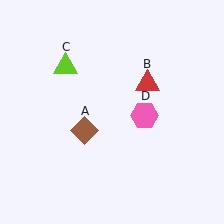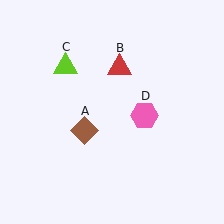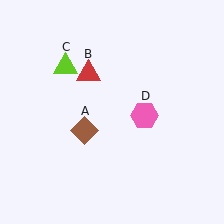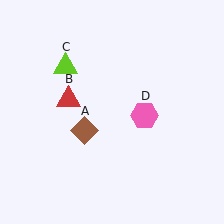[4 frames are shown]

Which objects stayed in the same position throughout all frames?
Brown diamond (object A) and lime triangle (object C) and pink hexagon (object D) remained stationary.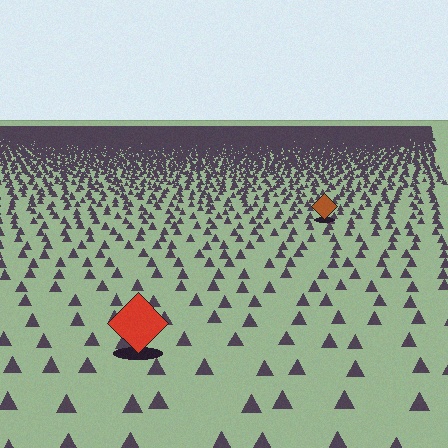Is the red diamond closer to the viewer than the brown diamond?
Yes. The red diamond is closer — you can tell from the texture gradient: the ground texture is coarser near it.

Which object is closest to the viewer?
The red diamond is closest. The texture marks near it are larger and more spread out.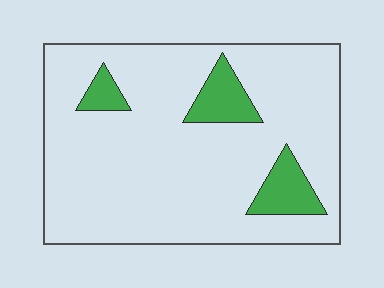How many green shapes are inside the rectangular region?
3.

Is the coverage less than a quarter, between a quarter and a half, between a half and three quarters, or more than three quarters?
Less than a quarter.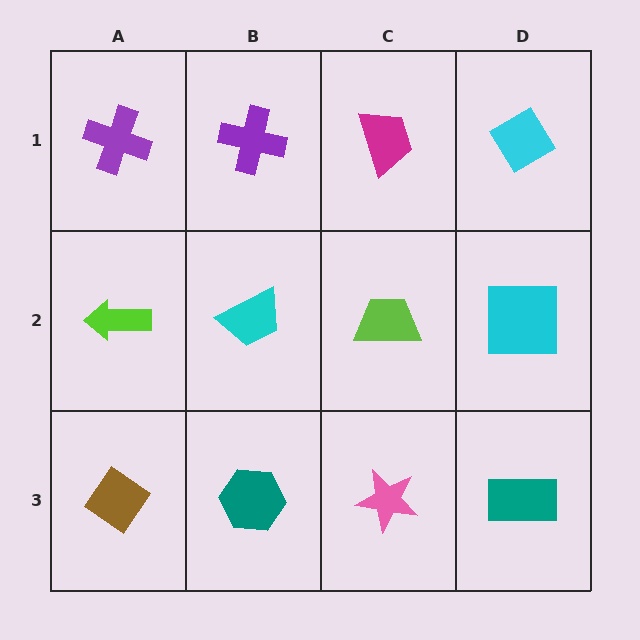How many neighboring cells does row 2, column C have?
4.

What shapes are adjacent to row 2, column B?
A purple cross (row 1, column B), a teal hexagon (row 3, column B), a lime arrow (row 2, column A), a lime trapezoid (row 2, column C).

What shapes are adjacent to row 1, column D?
A cyan square (row 2, column D), a magenta trapezoid (row 1, column C).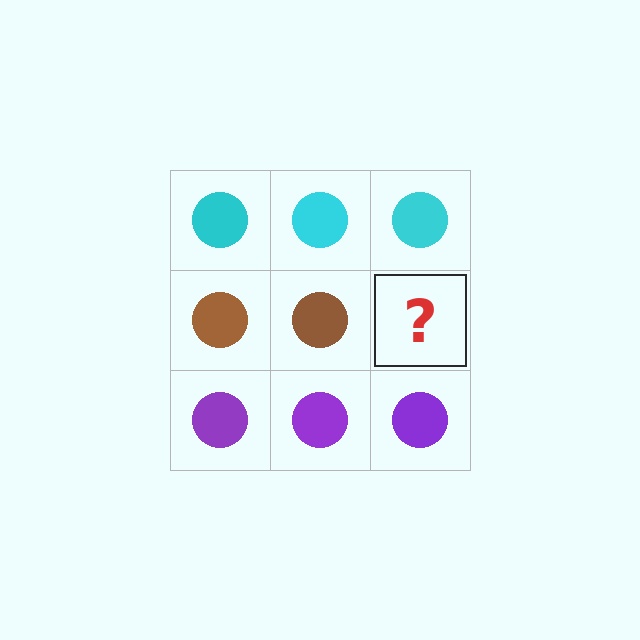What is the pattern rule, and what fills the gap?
The rule is that each row has a consistent color. The gap should be filled with a brown circle.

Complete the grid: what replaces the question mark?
The question mark should be replaced with a brown circle.